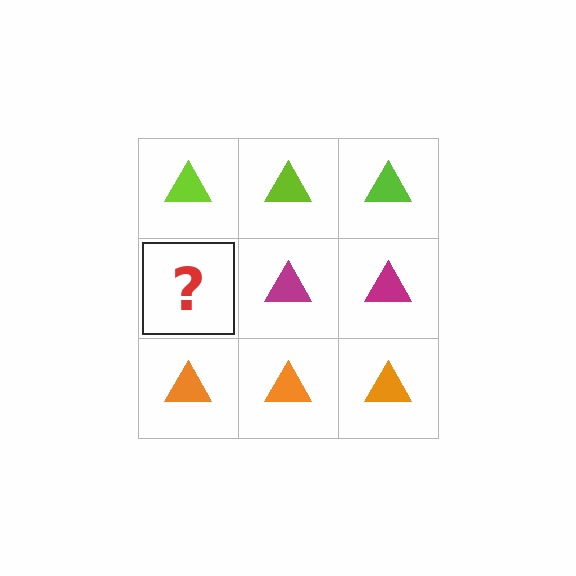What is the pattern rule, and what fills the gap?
The rule is that each row has a consistent color. The gap should be filled with a magenta triangle.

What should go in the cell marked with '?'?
The missing cell should contain a magenta triangle.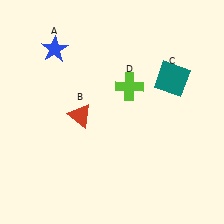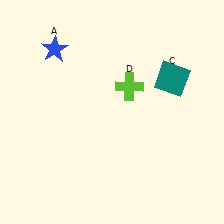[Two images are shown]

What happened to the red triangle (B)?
The red triangle (B) was removed in Image 2. It was in the bottom-left area of Image 1.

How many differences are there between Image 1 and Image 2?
There is 1 difference between the two images.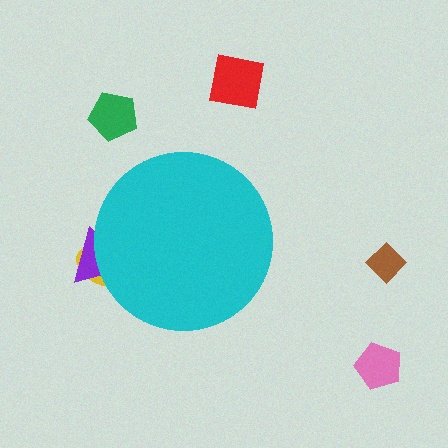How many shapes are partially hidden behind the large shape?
2 shapes are partially hidden.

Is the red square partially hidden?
No, the red square is fully visible.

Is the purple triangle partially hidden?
Yes, the purple triangle is partially hidden behind the cyan circle.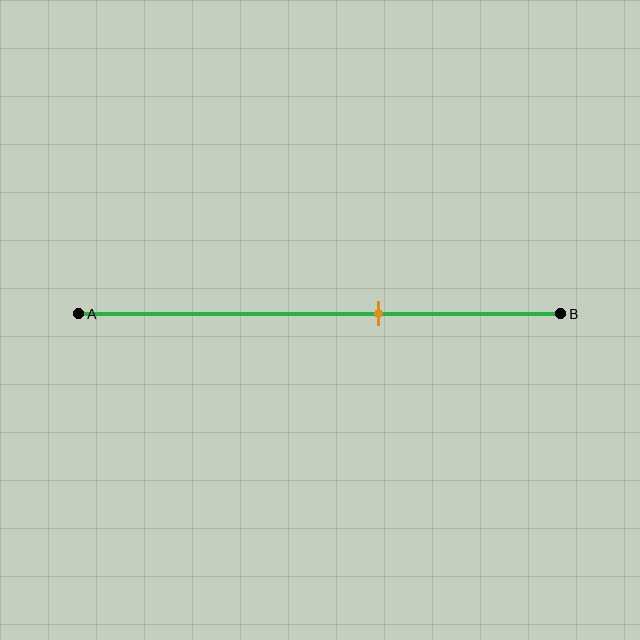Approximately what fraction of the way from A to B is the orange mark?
The orange mark is approximately 60% of the way from A to B.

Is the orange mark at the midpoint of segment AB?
No, the mark is at about 60% from A, not at the 50% midpoint.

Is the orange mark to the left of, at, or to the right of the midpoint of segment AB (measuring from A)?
The orange mark is to the right of the midpoint of segment AB.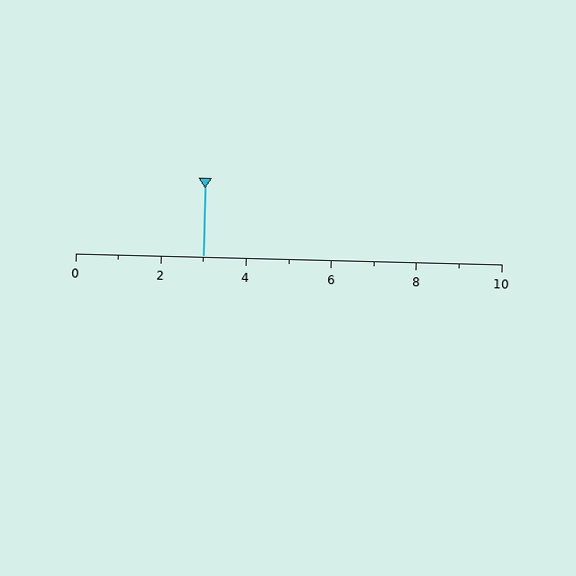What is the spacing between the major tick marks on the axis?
The major ticks are spaced 2 apart.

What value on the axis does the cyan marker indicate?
The marker indicates approximately 3.